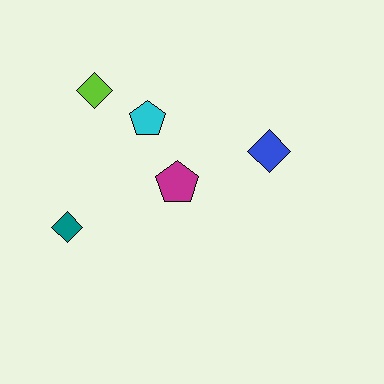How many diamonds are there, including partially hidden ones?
There are 3 diamonds.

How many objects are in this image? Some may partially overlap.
There are 5 objects.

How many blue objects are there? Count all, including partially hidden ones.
There is 1 blue object.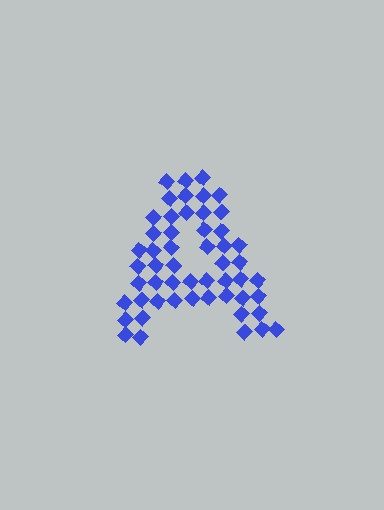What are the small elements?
The small elements are diamonds.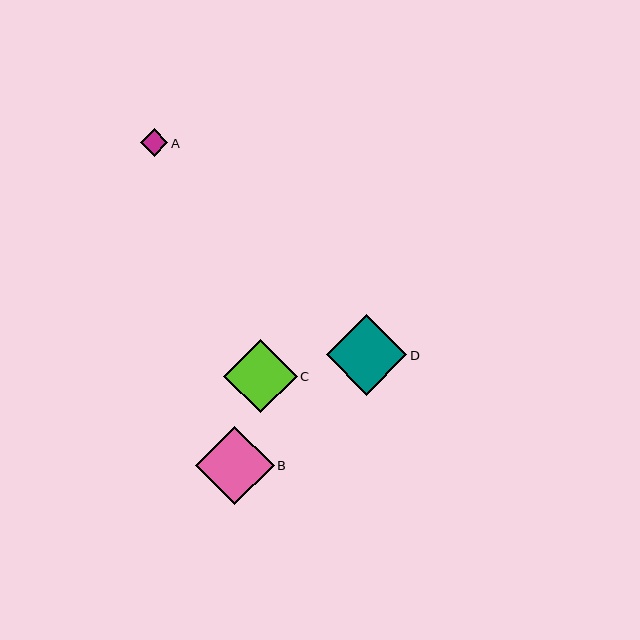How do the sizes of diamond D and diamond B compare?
Diamond D and diamond B are approximately the same size.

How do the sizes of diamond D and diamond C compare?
Diamond D and diamond C are approximately the same size.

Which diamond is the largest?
Diamond D is the largest with a size of approximately 81 pixels.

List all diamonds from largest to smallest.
From largest to smallest: D, B, C, A.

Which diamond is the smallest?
Diamond A is the smallest with a size of approximately 27 pixels.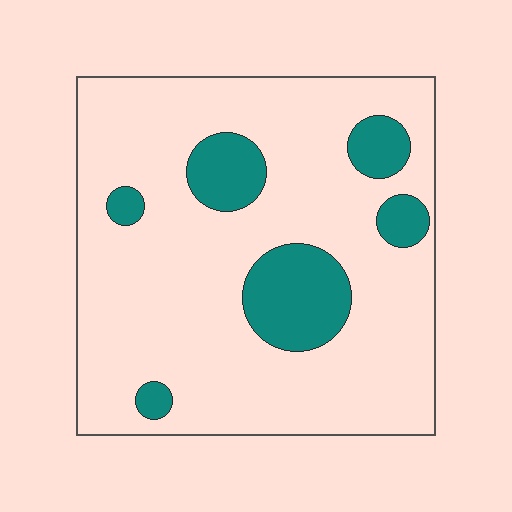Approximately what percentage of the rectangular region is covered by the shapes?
Approximately 15%.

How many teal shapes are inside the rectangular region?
6.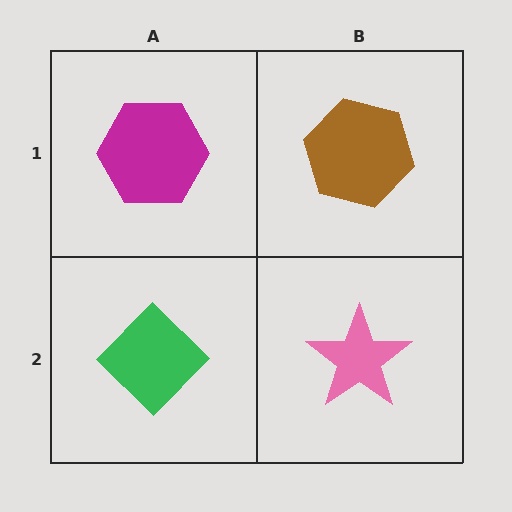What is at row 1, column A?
A magenta hexagon.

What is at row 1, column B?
A brown hexagon.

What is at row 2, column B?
A pink star.